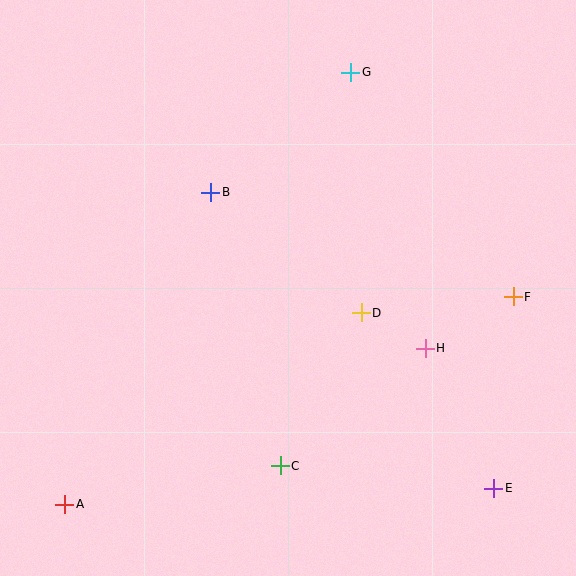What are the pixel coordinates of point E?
Point E is at (494, 488).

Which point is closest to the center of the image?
Point D at (361, 313) is closest to the center.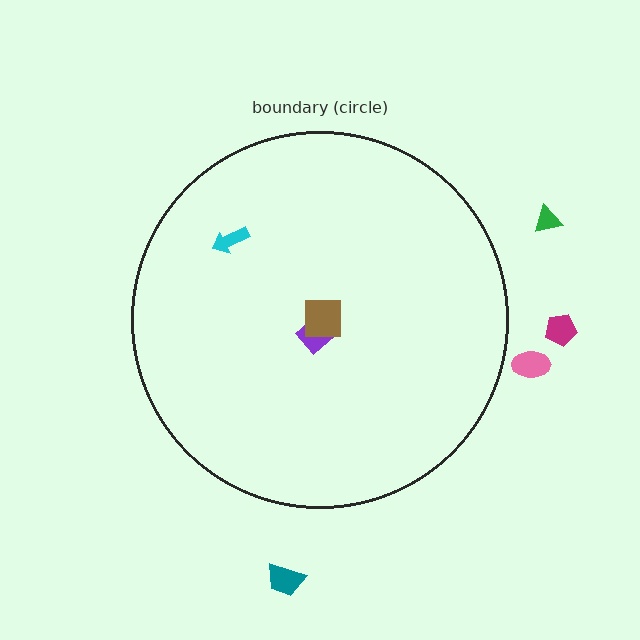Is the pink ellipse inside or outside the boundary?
Outside.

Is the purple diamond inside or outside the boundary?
Inside.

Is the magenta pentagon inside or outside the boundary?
Outside.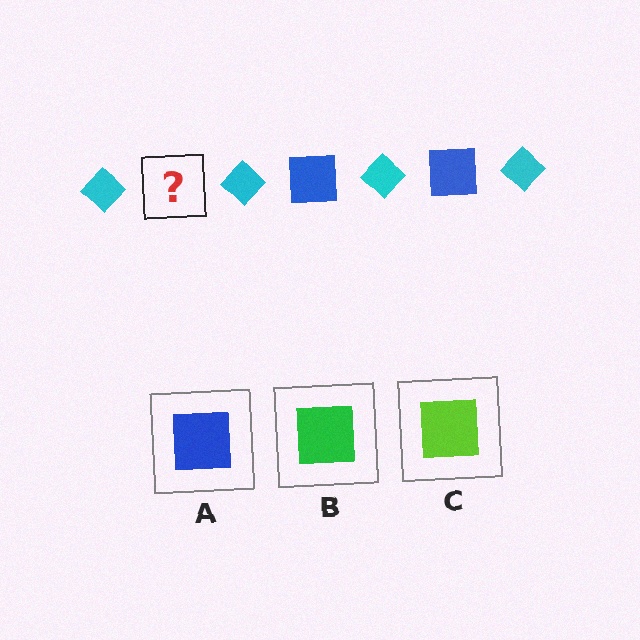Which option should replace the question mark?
Option A.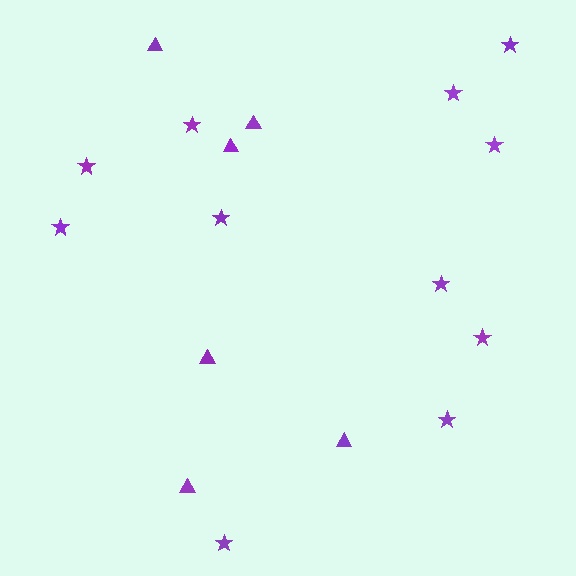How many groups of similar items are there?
There are 2 groups: one group of triangles (6) and one group of stars (11).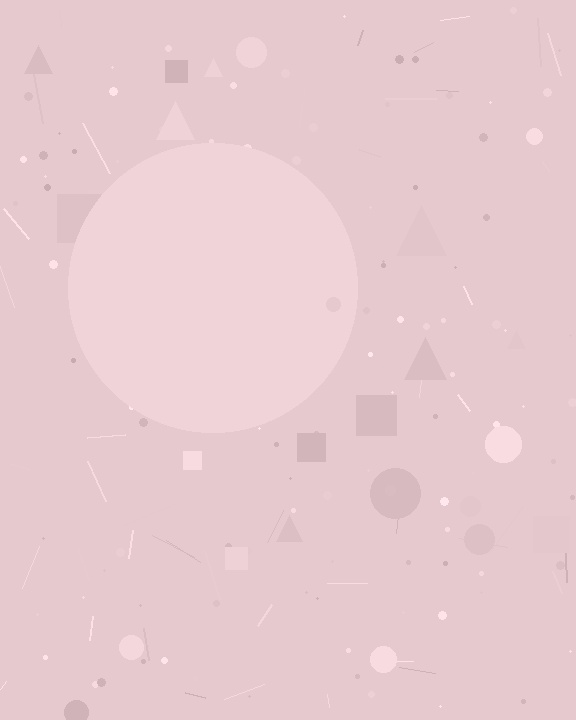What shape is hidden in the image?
A circle is hidden in the image.